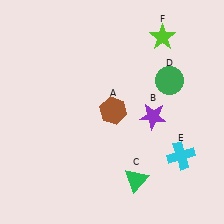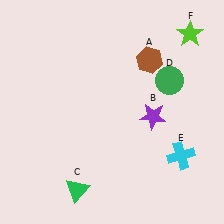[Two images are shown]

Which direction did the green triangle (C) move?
The green triangle (C) moved left.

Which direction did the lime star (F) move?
The lime star (F) moved right.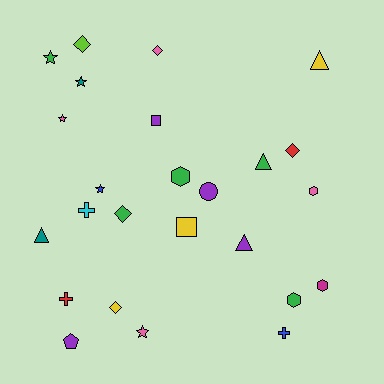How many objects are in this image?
There are 25 objects.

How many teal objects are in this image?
There are 2 teal objects.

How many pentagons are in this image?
There is 1 pentagon.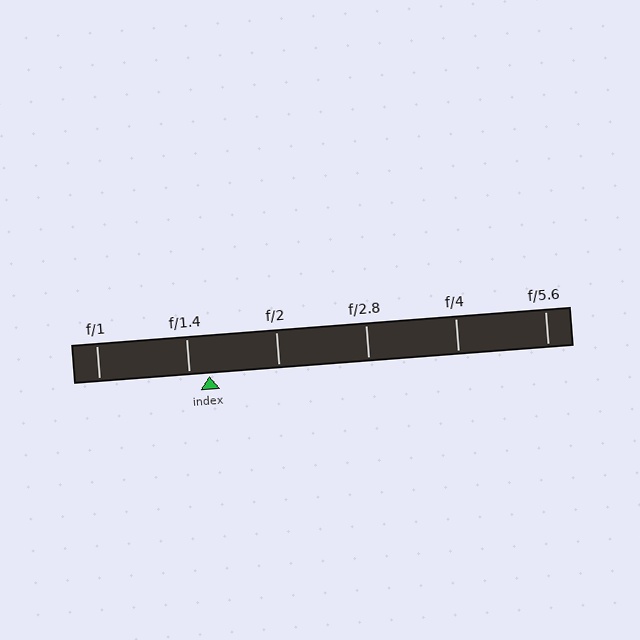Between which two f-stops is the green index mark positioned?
The index mark is between f/1.4 and f/2.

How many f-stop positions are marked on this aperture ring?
There are 6 f-stop positions marked.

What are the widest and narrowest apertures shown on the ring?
The widest aperture shown is f/1 and the narrowest is f/5.6.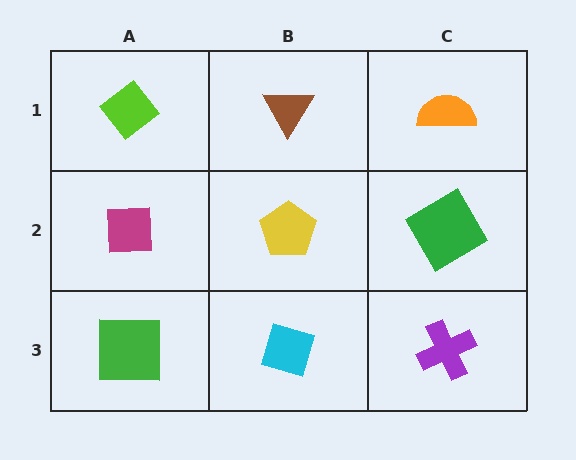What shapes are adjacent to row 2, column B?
A brown triangle (row 1, column B), a cyan diamond (row 3, column B), a magenta square (row 2, column A), a green diamond (row 2, column C).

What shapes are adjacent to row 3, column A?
A magenta square (row 2, column A), a cyan diamond (row 3, column B).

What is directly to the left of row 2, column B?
A magenta square.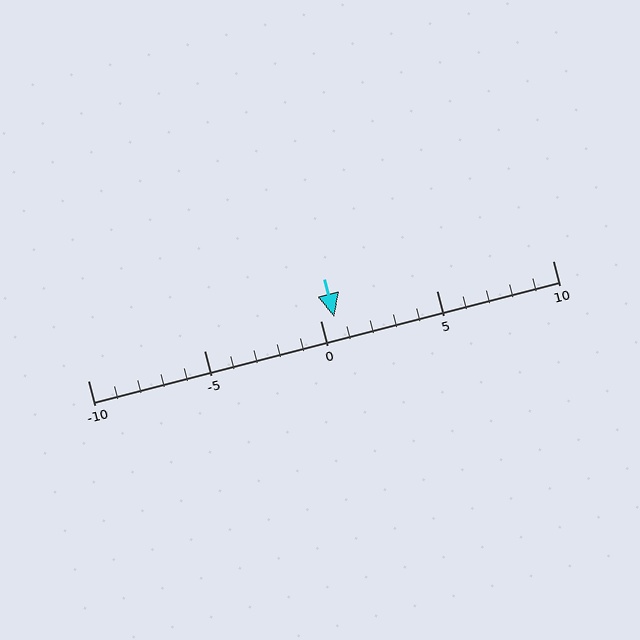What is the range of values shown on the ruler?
The ruler shows values from -10 to 10.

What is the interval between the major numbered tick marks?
The major tick marks are spaced 5 units apart.